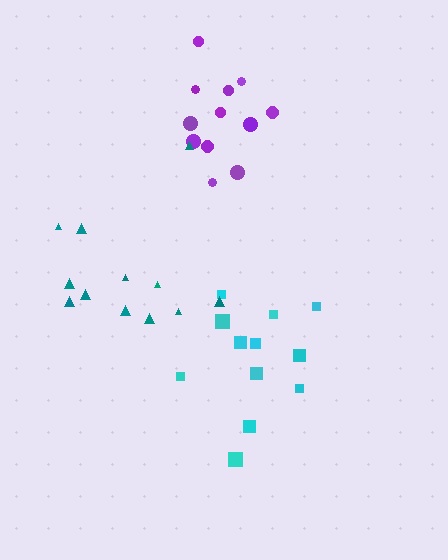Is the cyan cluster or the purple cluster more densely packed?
Purple.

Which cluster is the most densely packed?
Purple.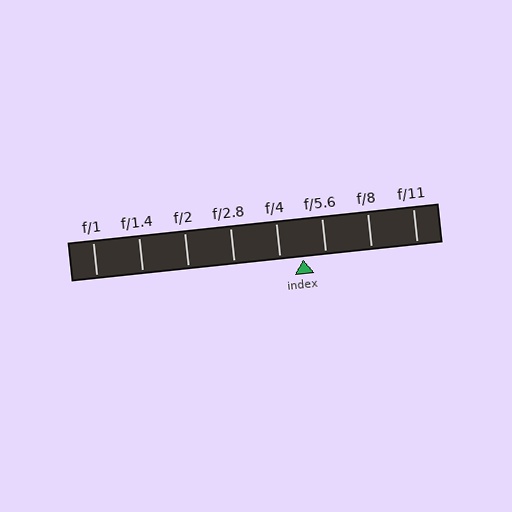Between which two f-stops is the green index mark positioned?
The index mark is between f/4 and f/5.6.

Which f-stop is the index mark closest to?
The index mark is closest to f/5.6.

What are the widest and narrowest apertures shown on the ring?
The widest aperture shown is f/1 and the narrowest is f/11.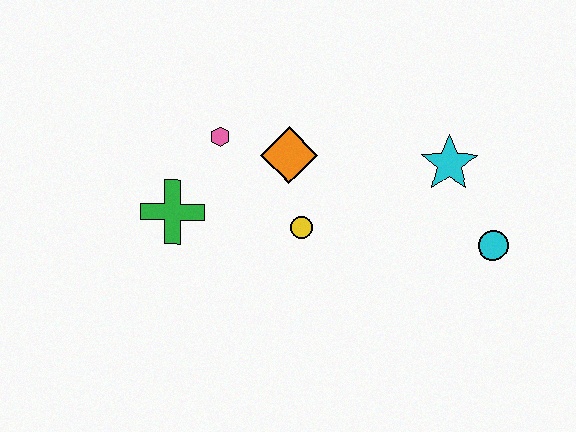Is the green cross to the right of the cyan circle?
No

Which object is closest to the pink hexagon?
The orange diamond is closest to the pink hexagon.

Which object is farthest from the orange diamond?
The cyan circle is farthest from the orange diamond.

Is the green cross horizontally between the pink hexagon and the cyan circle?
No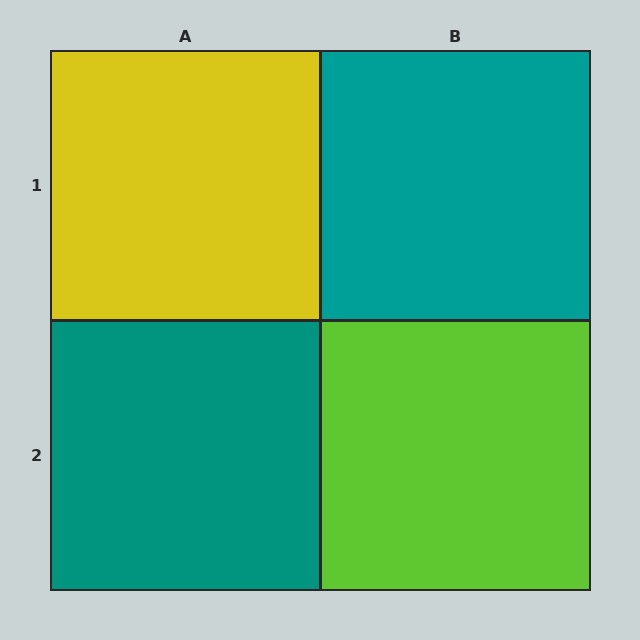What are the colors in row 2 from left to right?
Teal, lime.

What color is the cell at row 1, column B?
Teal.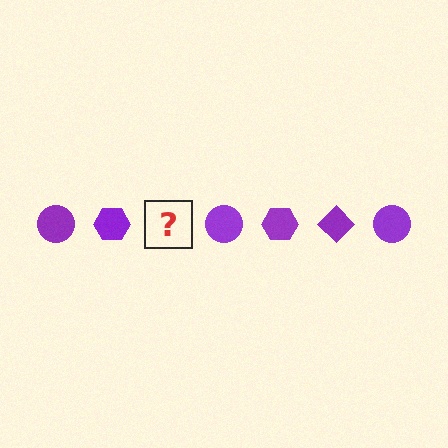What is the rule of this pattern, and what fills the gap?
The rule is that the pattern cycles through circle, hexagon, diamond shapes in purple. The gap should be filled with a purple diamond.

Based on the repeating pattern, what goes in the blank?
The blank should be a purple diamond.